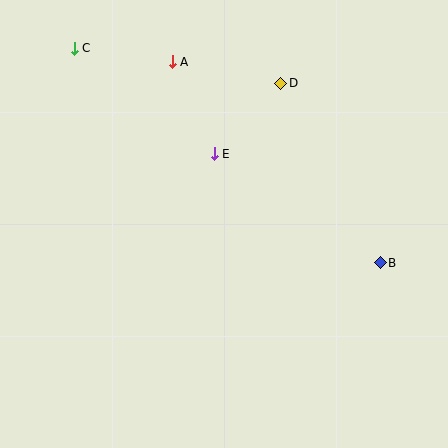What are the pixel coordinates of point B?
Point B is at (380, 263).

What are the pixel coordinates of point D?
Point D is at (281, 83).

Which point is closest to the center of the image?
Point E at (214, 154) is closest to the center.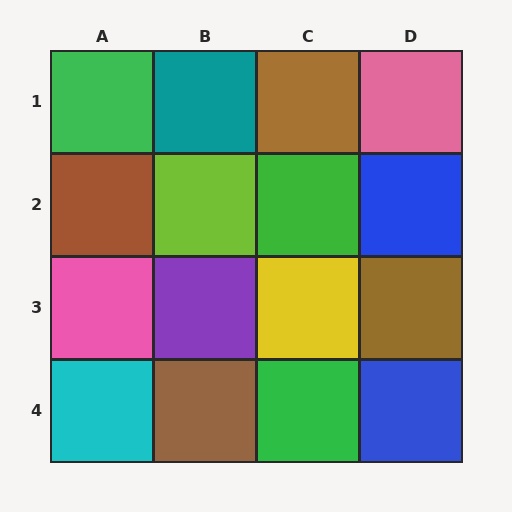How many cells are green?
3 cells are green.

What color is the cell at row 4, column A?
Cyan.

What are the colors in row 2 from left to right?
Brown, lime, green, blue.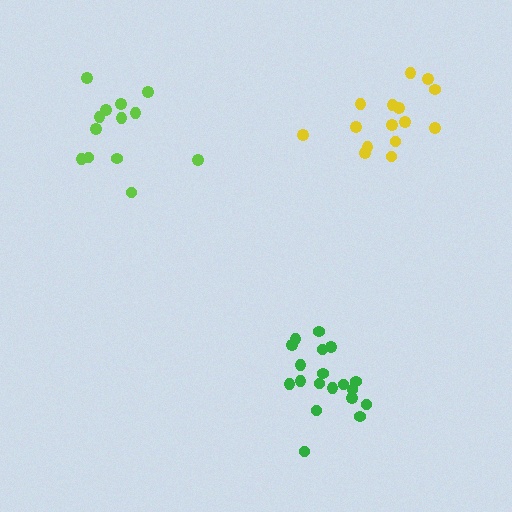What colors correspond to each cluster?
The clusters are colored: yellow, green, lime.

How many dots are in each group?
Group 1: 15 dots, Group 2: 19 dots, Group 3: 13 dots (47 total).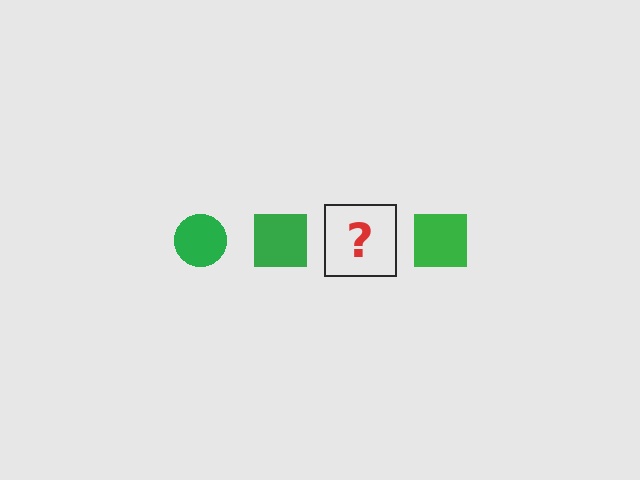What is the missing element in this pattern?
The missing element is a green circle.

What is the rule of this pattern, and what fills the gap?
The rule is that the pattern cycles through circle, square shapes in green. The gap should be filled with a green circle.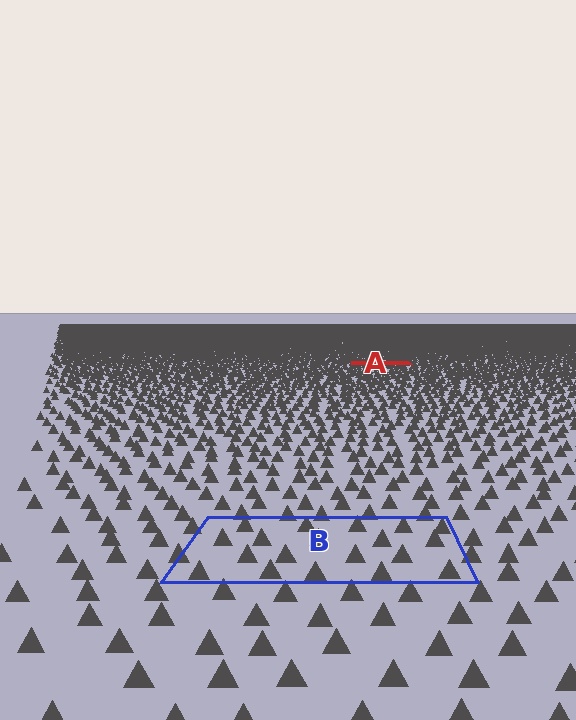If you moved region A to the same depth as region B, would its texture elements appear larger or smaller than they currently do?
They would appear larger. At a closer depth, the same texture elements are projected at a bigger on-screen size.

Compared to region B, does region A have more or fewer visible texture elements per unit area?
Region A has more texture elements per unit area — they are packed more densely because it is farther away.